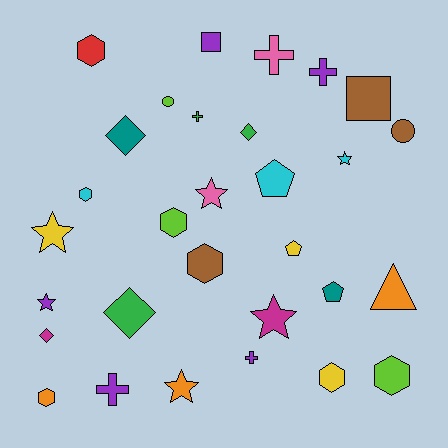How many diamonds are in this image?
There are 4 diamonds.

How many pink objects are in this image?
There are 2 pink objects.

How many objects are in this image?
There are 30 objects.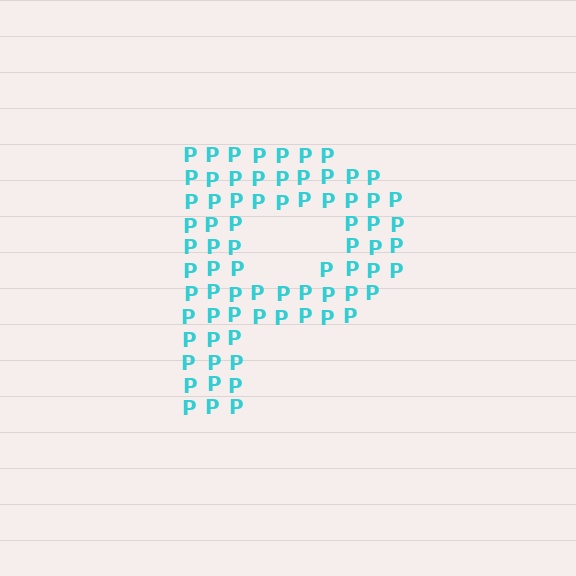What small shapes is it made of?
It is made of small letter P's.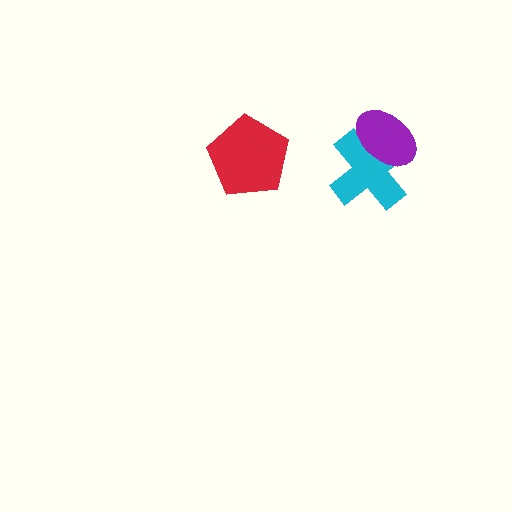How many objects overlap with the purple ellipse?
1 object overlaps with the purple ellipse.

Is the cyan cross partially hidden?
Yes, it is partially covered by another shape.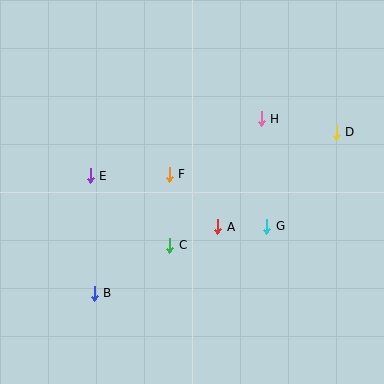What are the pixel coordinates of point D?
Point D is at (336, 132).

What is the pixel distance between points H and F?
The distance between H and F is 107 pixels.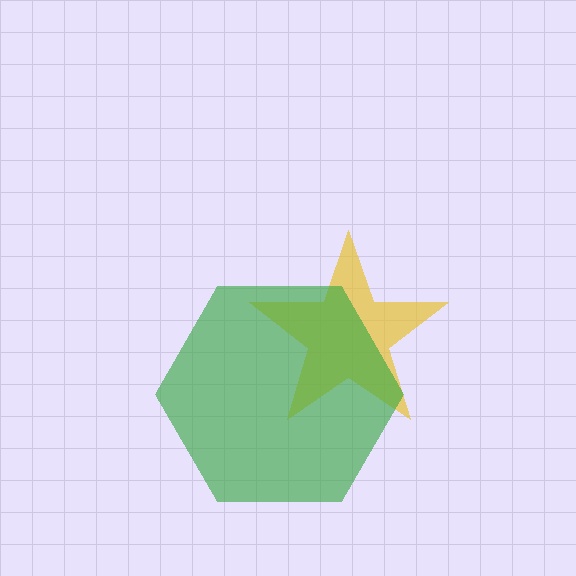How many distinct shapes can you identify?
There are 2 distinct shapes: a yellow star, a green hexagon.